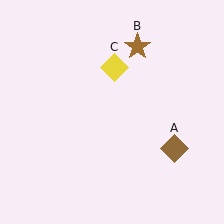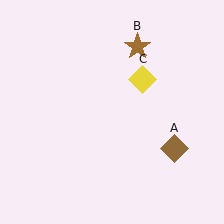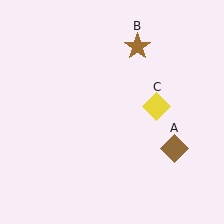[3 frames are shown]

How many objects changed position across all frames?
1 object changed position: yellow diamond (object C).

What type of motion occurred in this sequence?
The yellow diamond (object C) rotated clockwise around the center of the scene.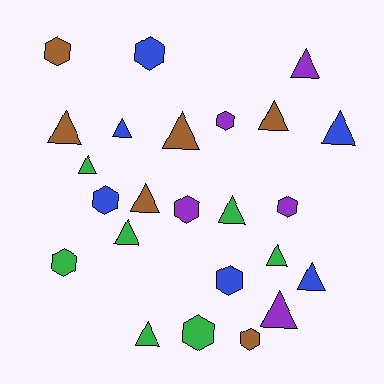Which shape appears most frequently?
Triangle, with 14 objects.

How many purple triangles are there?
There are 2 purple triangles.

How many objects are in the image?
There are 24 objects.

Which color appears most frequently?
Green, with 7 objects.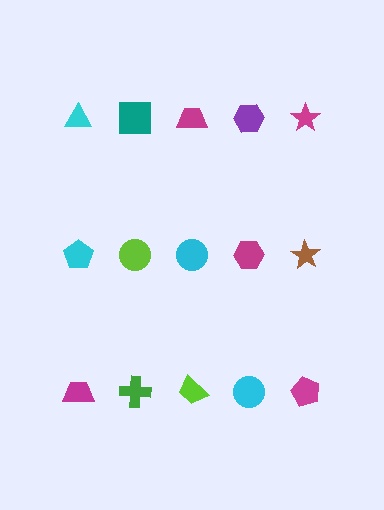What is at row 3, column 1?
A magenta trapezoid.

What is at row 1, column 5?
A magenta star.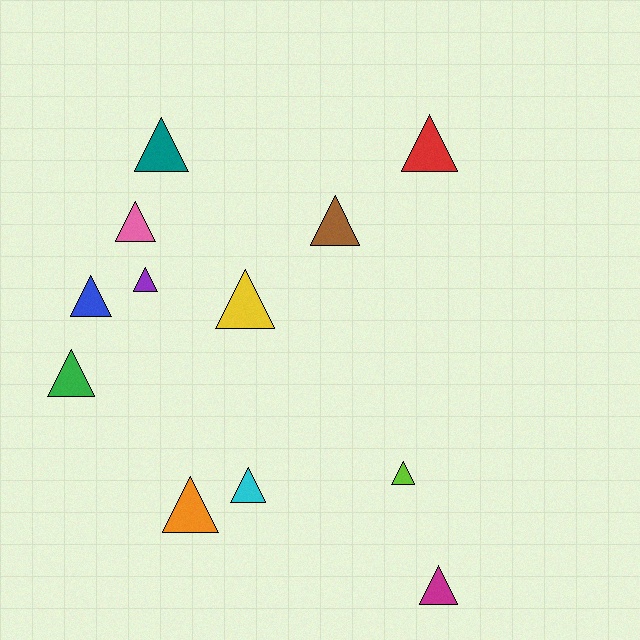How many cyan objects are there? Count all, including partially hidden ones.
There is 1 cyan object.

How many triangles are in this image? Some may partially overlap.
There are 12 triangles.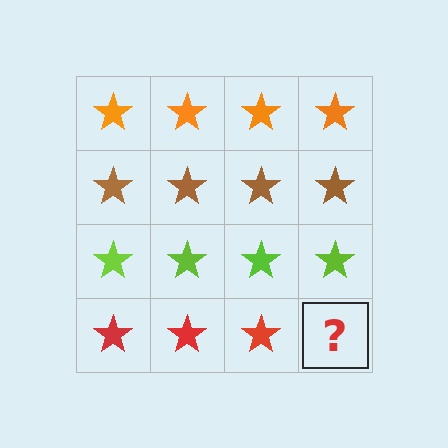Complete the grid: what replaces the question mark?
The question mark should be replaced with a red star.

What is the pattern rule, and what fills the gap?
The rule is that each row has a consistent color. The gap should be filled with a red star.